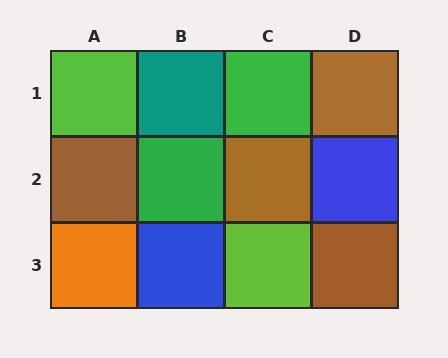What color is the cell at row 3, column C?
Lime.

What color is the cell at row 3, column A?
Orange.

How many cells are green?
2 cells are green.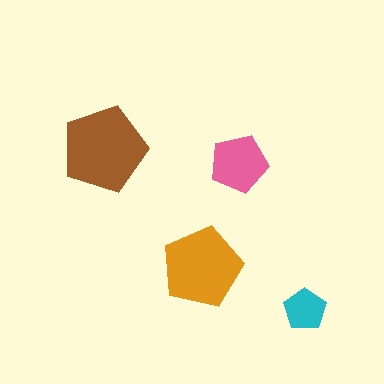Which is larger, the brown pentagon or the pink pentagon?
The brown one.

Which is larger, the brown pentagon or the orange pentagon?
The brown one.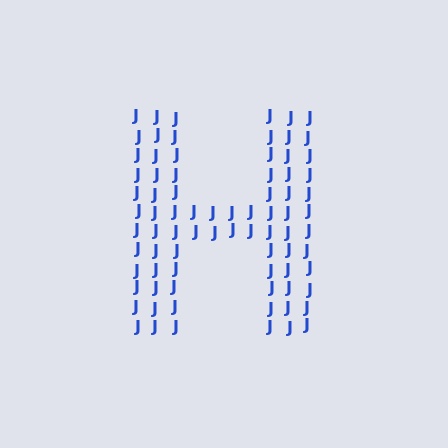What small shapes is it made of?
It is made of small letter J's.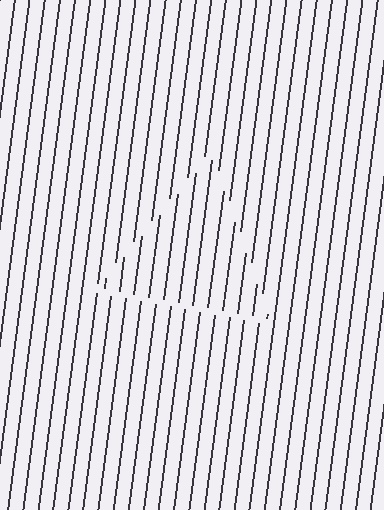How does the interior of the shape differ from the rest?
The interior of the shape contains the same grating, shifted by half a period — the contour is defined by the phase discontinuity where line-ends from the inner and outer gratings abut.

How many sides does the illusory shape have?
3 sides — the line-ends trace a triangle.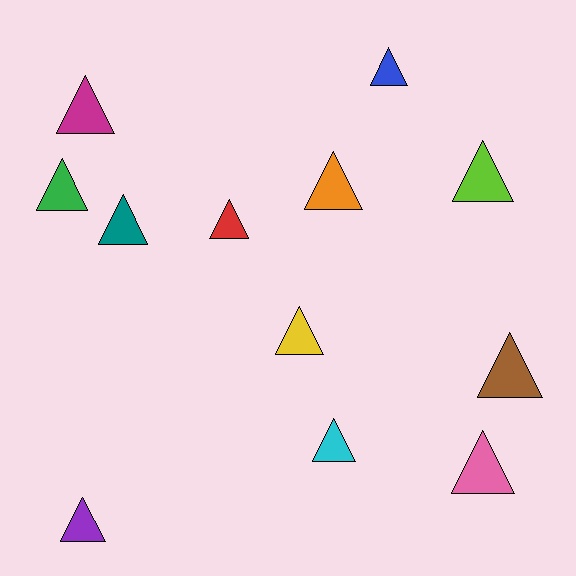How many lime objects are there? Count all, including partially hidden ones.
There is 1 lime object.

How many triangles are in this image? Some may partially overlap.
There are 12 triangles.